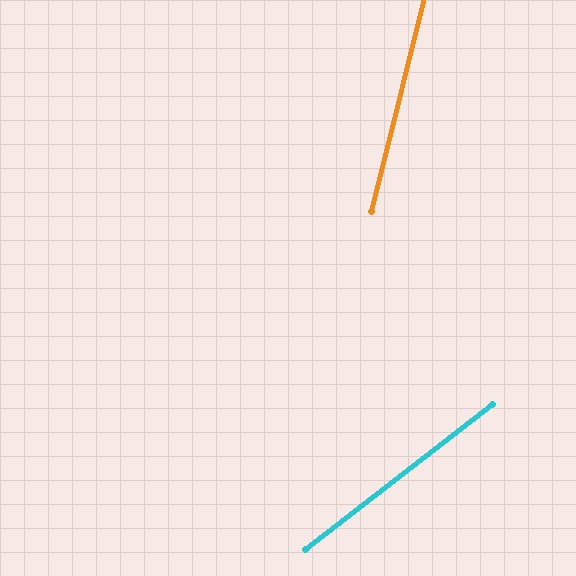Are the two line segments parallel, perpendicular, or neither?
Neither parallel nor perpendicular — they differ by about 38°.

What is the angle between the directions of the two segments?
Approximately 38 degrees.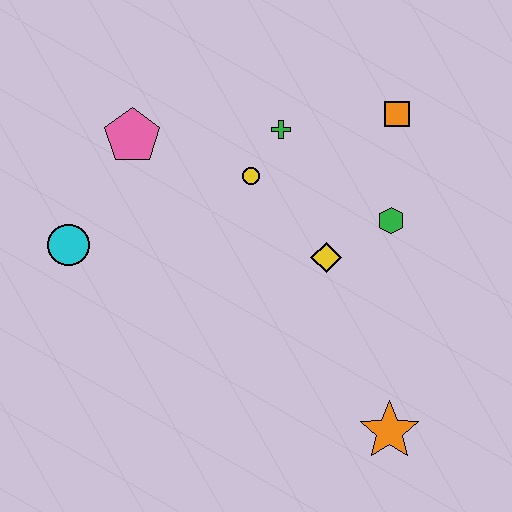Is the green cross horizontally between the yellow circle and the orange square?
Yes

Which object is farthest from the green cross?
The orange star is farthest from the green cross.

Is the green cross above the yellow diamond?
Yes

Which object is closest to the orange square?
The green hexagon is closest to the orange square.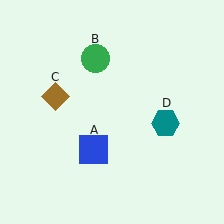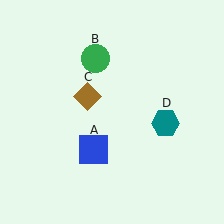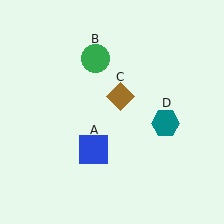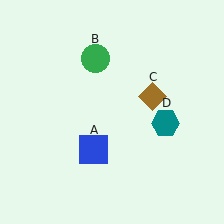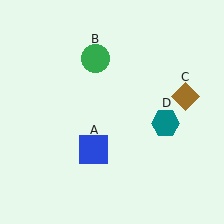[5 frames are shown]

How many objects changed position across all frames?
1 object changed position: brown diamond (object C).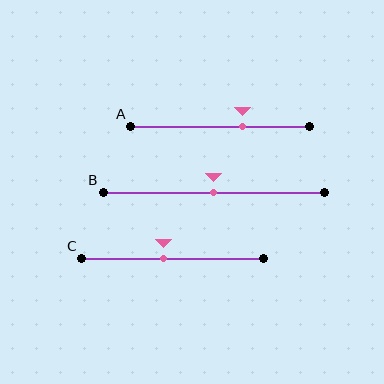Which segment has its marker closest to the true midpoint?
Segment B has its marker closest to the true midpoint.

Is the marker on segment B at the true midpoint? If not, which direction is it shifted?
Yes, the marker on segment B is at the true midpoint.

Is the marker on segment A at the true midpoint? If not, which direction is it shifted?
No, the marker on segment A is shifted to the right by about 13% of the segment length.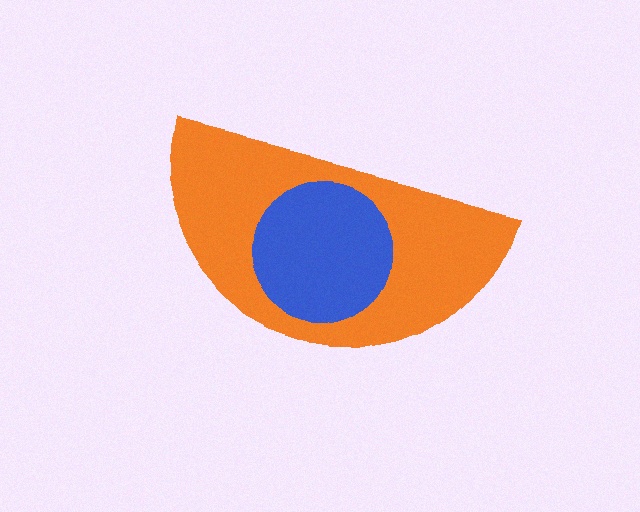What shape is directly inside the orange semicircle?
The blue circle.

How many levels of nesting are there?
2.